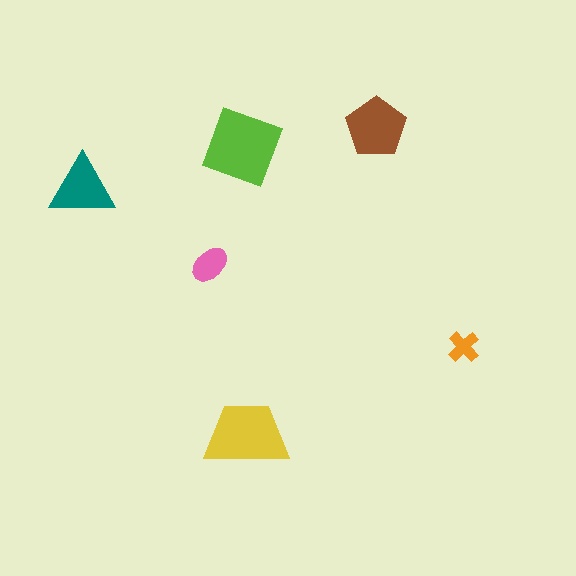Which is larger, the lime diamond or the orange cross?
The lime diamond.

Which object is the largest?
The lime diamond.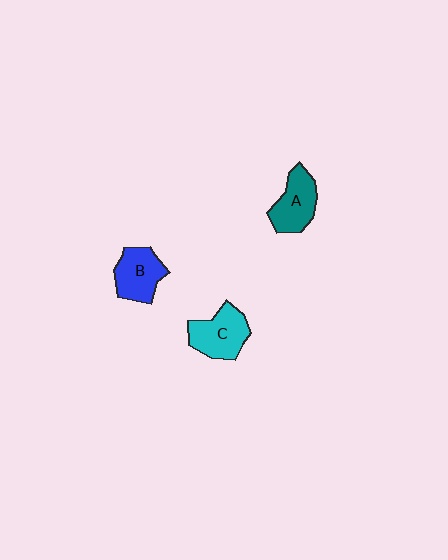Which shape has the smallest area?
Shape A (teal).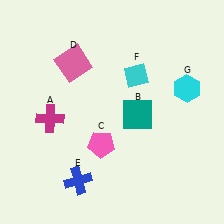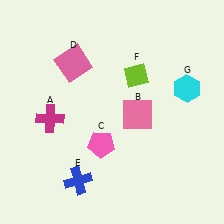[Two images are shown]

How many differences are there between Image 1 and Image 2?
There are 2 differences between the two images.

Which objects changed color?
B changed from teal to pink. F changed from cyan to lime.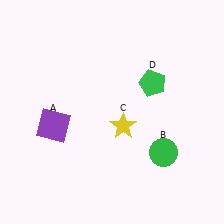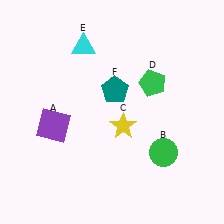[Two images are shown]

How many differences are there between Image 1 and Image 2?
There are 2 differences between the two images.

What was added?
A cyan triangle (E), a teal pentagon (F) were added in Image 2.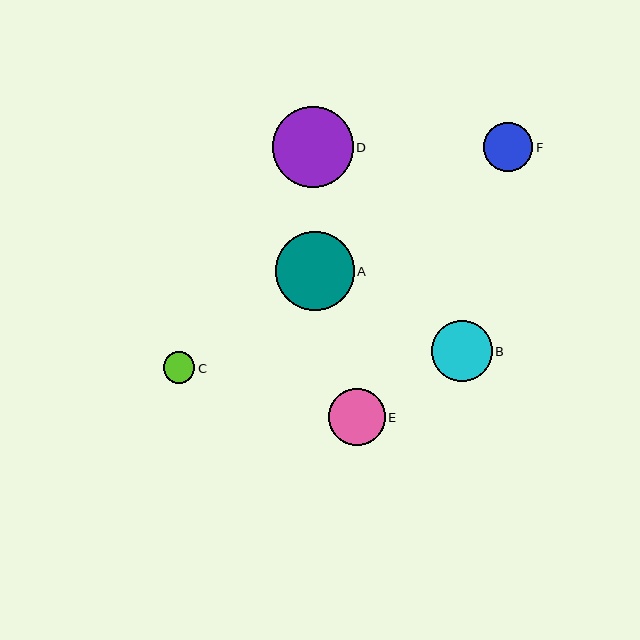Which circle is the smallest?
Circle C is the smallest with a size of approximately 32 pixels.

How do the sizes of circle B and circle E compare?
Circle B and circle E are approximately the same size.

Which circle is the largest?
Circle D is the largest with a size of approximately 81 pixels.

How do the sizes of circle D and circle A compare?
Circle D and circle A are approximately the same size.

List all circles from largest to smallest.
From largest to smallest: D, A, B, E, F, C.